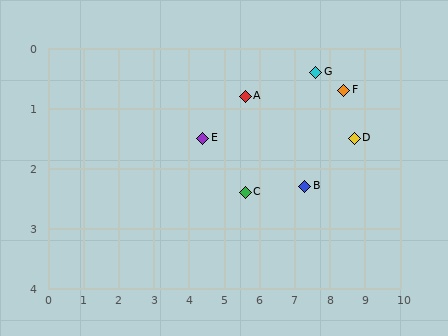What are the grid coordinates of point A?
Point A is at approximately (5.6, 0.8).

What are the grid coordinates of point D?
Point D is at approximately (8.7, 1.5).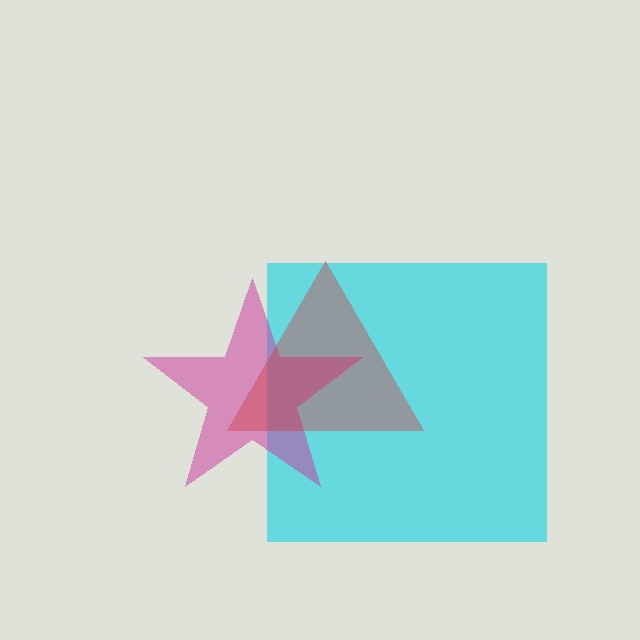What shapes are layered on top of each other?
The layered shapes are: a cyan square, a magenta star, a red triangle.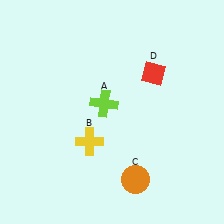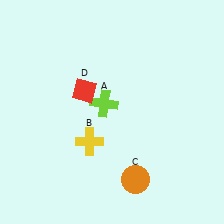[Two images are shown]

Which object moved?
The red diamond (D) moved left.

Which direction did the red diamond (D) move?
The red diamond (D) moved left.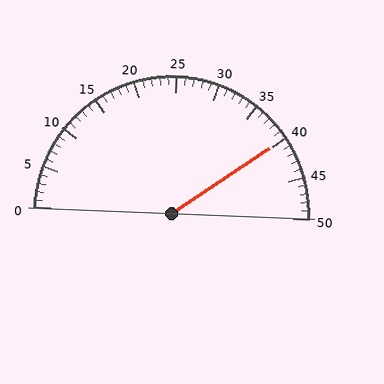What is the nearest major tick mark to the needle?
The nearest major tick mark is 40.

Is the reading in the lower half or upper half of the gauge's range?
The reading is in the upper half of the range (0 to 50).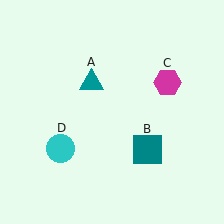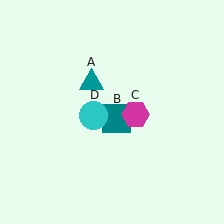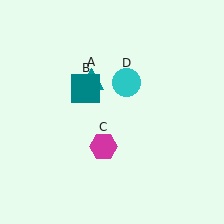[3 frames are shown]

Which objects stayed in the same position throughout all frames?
Teal triangle (object A) remained stationary.